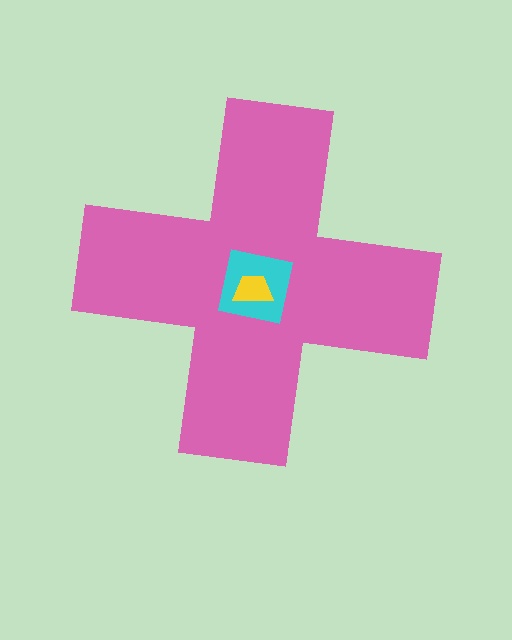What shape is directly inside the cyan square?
The yellow trapezoid.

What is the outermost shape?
The pink cross.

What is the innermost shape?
The yellow trapezoid.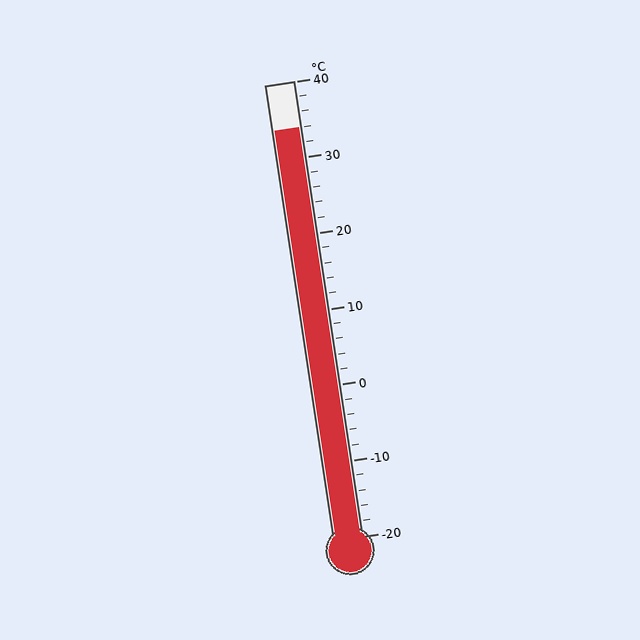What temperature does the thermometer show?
The thermometer shows approximately 34°C.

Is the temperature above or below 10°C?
The temperature is above 10°C.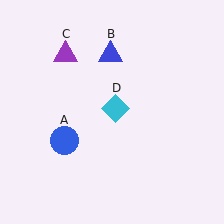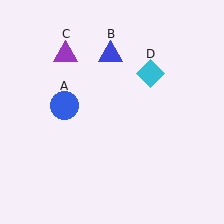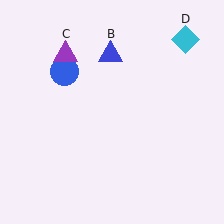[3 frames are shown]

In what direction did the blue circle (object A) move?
The blue circle (object A) moved up.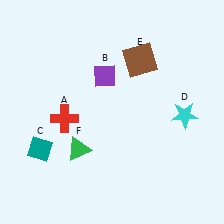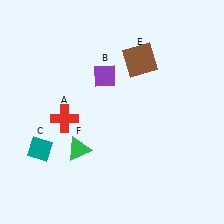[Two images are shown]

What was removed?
The cyan star (D) was removed in Image 2.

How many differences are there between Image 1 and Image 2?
There is 1 difference between the two images.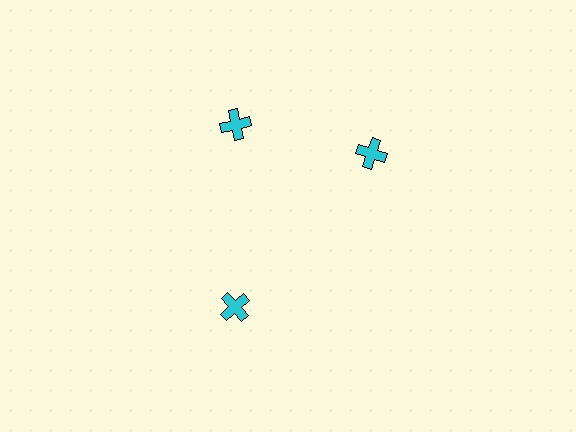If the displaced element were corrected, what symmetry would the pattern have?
It would have 3-fold rotational symmetry — the pattern would map onto itself every 120 degrees.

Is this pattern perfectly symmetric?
No. The 3 cyan crosses are arranged in a ring, but one element near the 3 o'clock position is rotated out of alignment along the ring, breaking the 3-fold rotational symmetry.